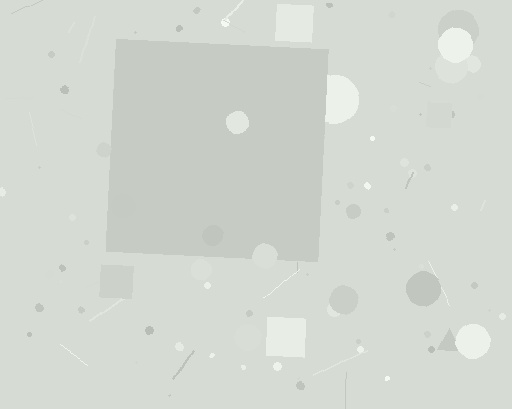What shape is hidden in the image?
A square is hidden in the image.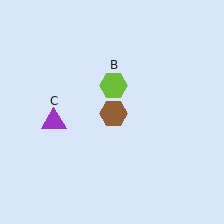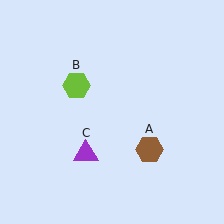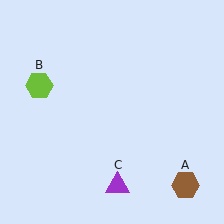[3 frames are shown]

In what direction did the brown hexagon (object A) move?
The brown hexagon (object A) moved down and to the right.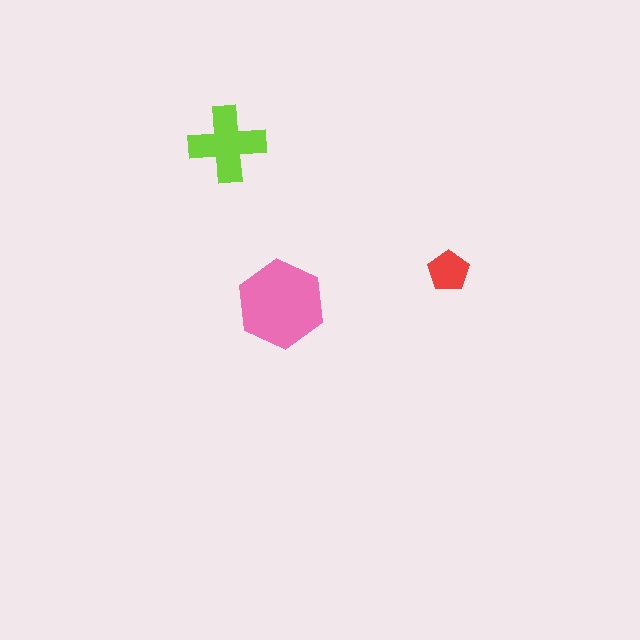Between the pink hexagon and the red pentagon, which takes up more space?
The pink hexagon.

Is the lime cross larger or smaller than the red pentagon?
Larger.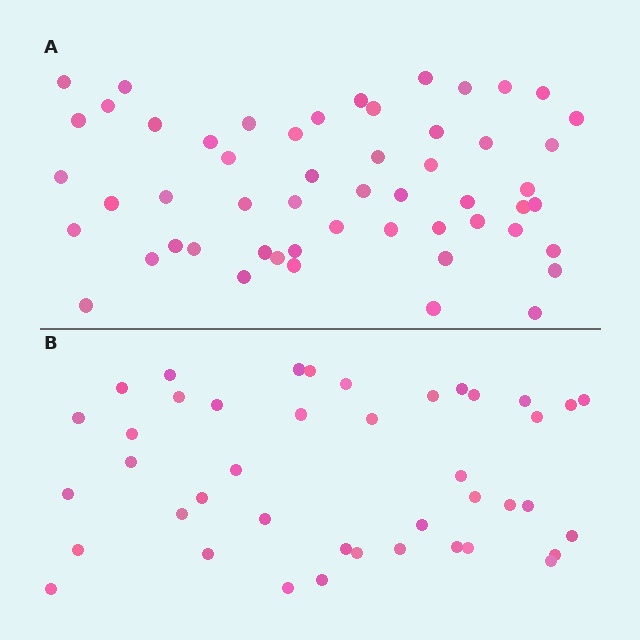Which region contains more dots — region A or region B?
Region A (the top region) has more dots.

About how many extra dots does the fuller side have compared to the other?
Region A has roughly 12 or so more dots than region B.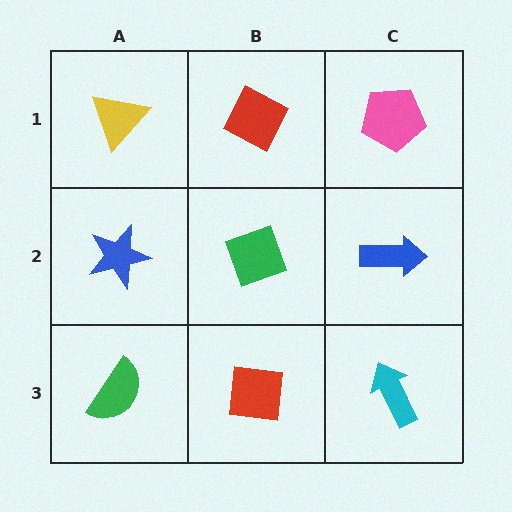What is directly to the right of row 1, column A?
A red diamond.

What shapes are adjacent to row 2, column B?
A red diamond (row 1, column B), a red square (row 3, column B), a blue star (row 2, column A), a blue arrow (row 2, column C).